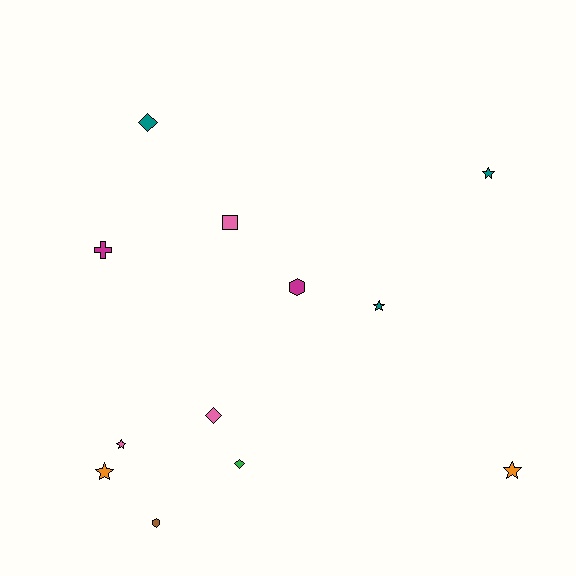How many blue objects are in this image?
There are no blue objects.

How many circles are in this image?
There are no circles.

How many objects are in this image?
There are 12 objects.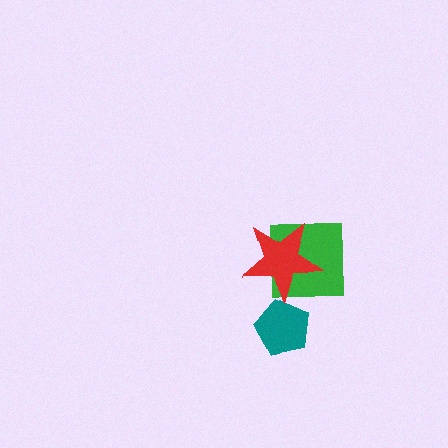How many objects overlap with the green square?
1 object overlaps with the green square.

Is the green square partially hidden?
Yes, it is partially covered by another shape.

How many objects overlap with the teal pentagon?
0 objects overlap with the teal pentagon.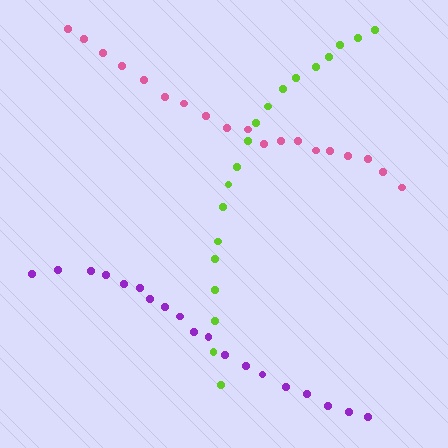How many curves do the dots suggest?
There are 3 distinct paths.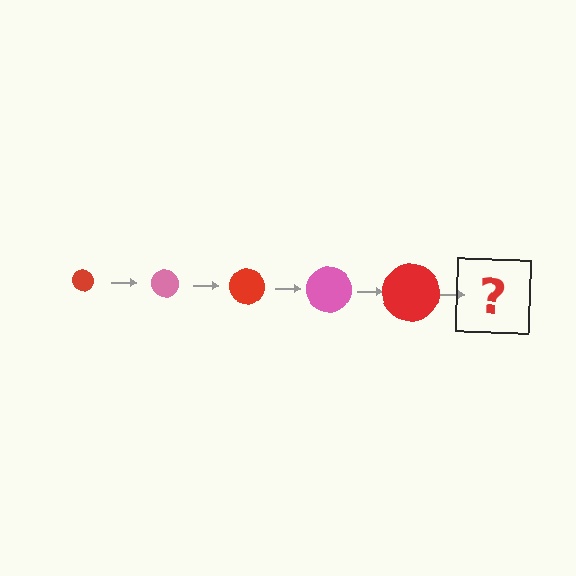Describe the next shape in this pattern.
It should be a pink circle, larger than the previous one.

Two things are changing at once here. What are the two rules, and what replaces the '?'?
The two rules are that the circle grows larger each step and the color cycles through red and pink. The '?' should be a pink circle, larger than the previous one.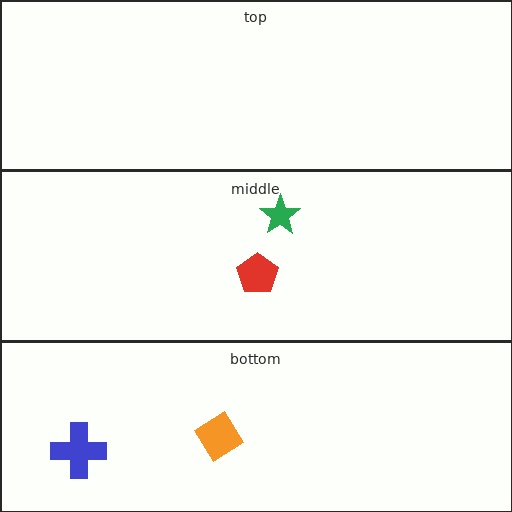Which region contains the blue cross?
The bottom region.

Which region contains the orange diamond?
The bottom region.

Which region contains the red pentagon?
The middle region.